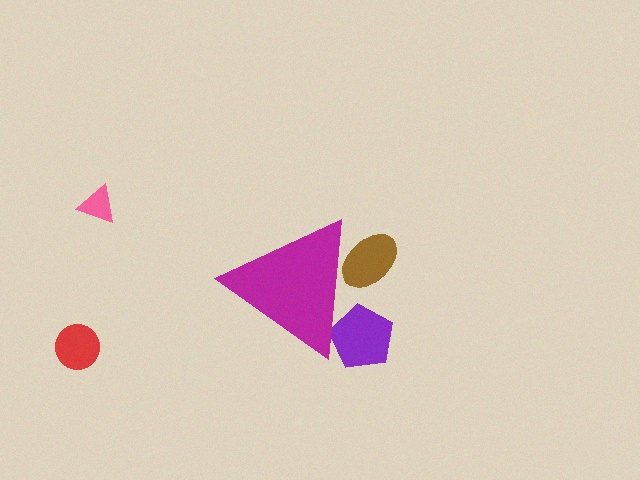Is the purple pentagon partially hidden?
Yes, the purple pentagon is partially hidden behind the magenta triangle.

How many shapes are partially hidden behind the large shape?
2 shapes are partially hidden.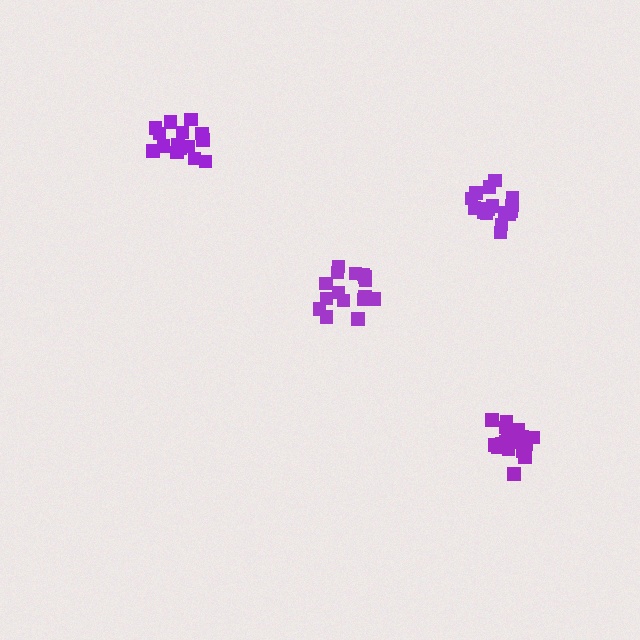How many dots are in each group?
Group 1: 16 dots, Group 2: 18 dots, Group 3: 18 dots, Group 4: 15 dots (67 total).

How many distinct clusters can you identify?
There are 4 distinct clusters.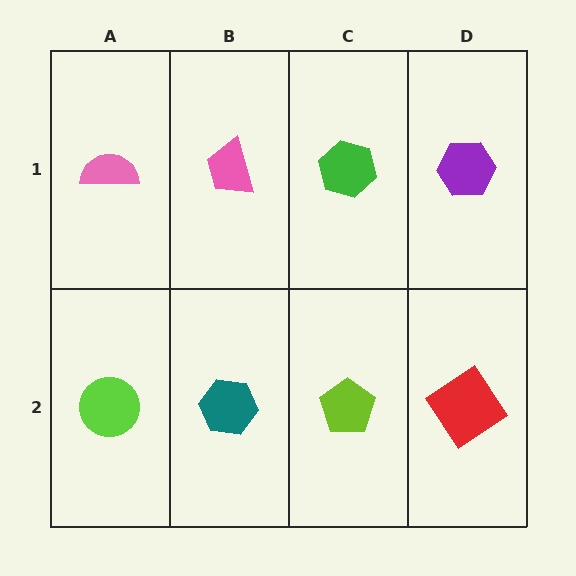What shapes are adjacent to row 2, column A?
A pink semicircle (row 1, column A), a teal hexagon (row 2, column B).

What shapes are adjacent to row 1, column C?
A lime pentagon (row 2, column C), a pink trapezoid (row 1, column B), a purple hexagon (row 1, column D).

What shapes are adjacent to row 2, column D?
A purple hexagon (row 1, column D), a lime pentagon (row 2, column C).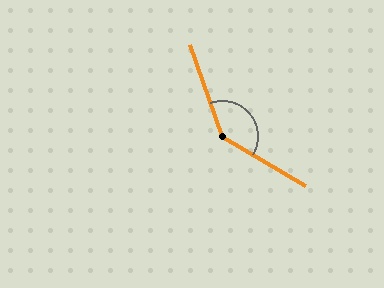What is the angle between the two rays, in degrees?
Approximately 140 degrees.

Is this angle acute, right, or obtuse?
It is obtuse.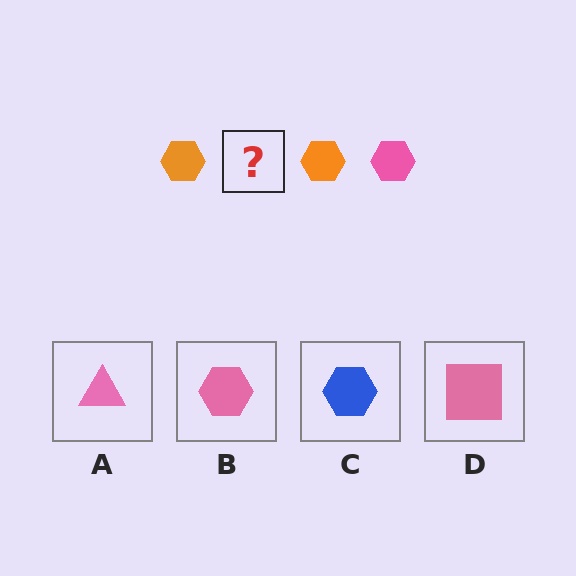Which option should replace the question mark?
Option B.